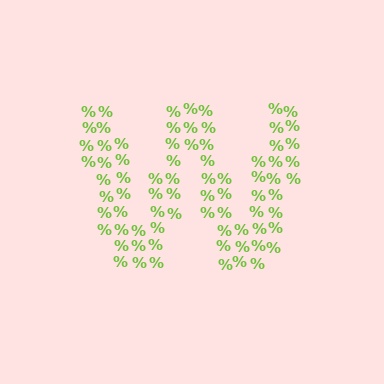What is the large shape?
The large shape is the letter W.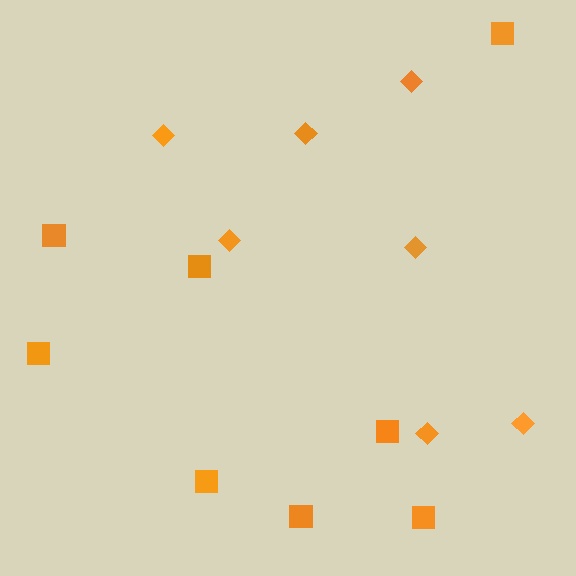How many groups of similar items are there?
There are 2 groups: one group of diamonds (7) and one group of squares (8).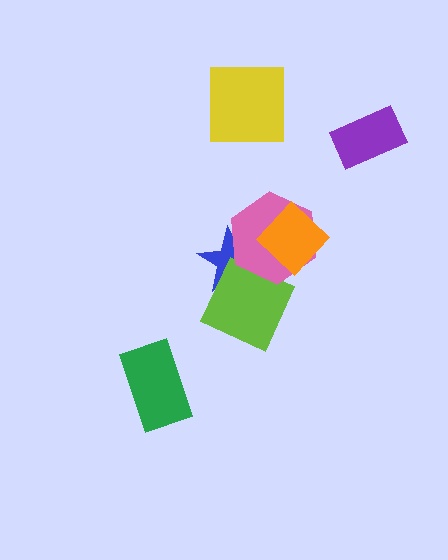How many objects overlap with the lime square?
2 objects overlap with the lime square.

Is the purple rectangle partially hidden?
No, no other shape covers it.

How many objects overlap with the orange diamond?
1 object overlaps with the orange diamond.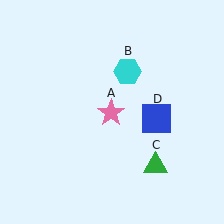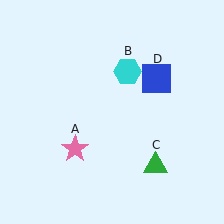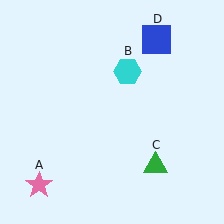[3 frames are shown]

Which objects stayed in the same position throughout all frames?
Cyan hexagon (object B) and green triangle (object C) remained stationary.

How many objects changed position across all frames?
2 objects changed position: pink star (object A), blue square (object D).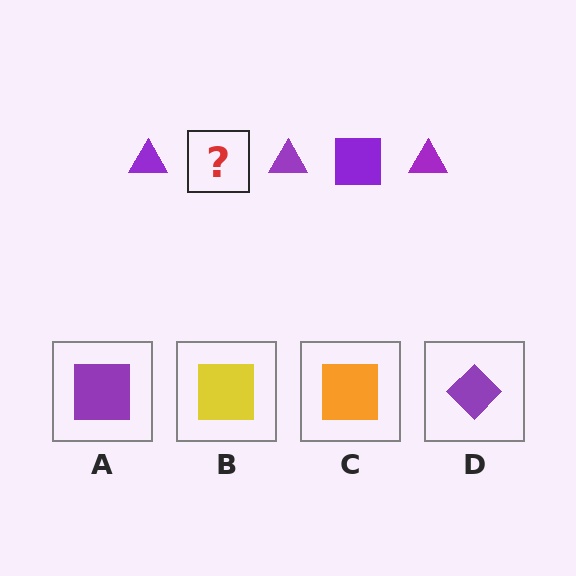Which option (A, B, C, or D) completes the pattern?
A.